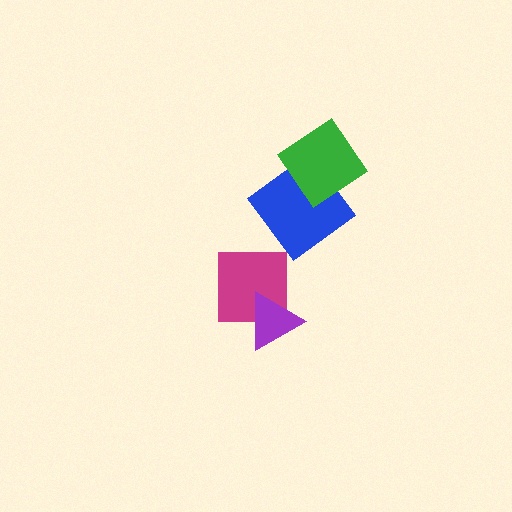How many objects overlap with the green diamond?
1 object overlaps with the green diamond.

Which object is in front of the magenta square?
The purple triangle is in front of the magenta square.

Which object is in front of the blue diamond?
The green diamond is in front of the blue diamond.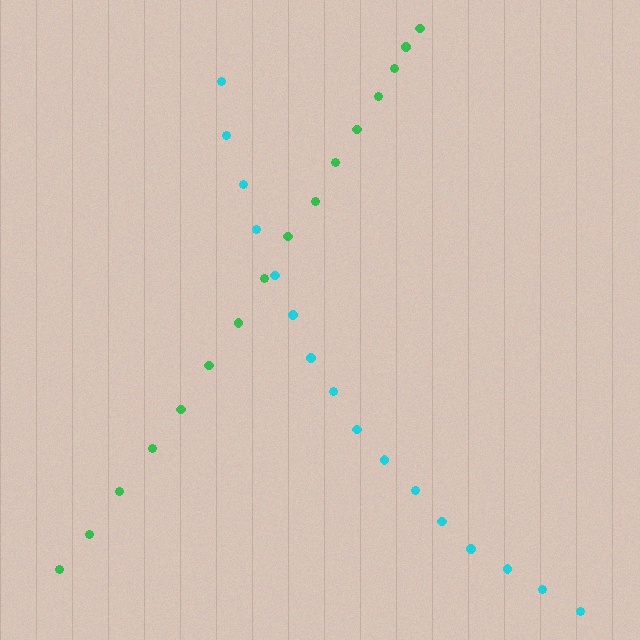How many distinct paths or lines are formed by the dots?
There are 2 distinct paths.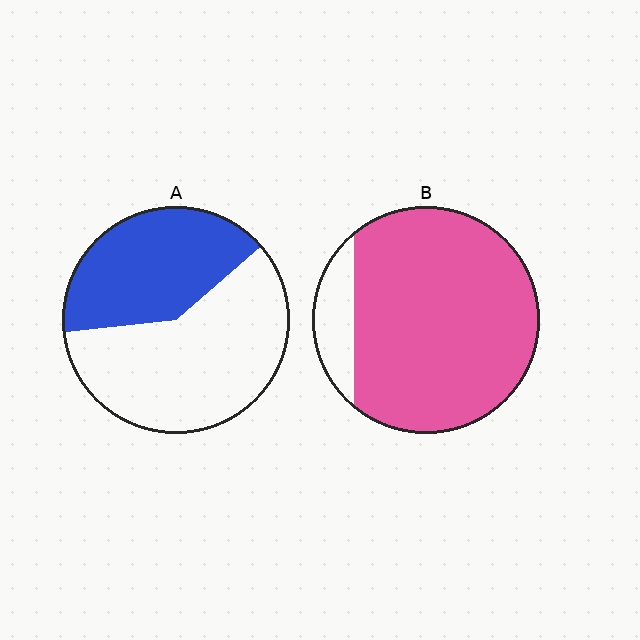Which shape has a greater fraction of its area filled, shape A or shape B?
Shape B.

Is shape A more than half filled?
No.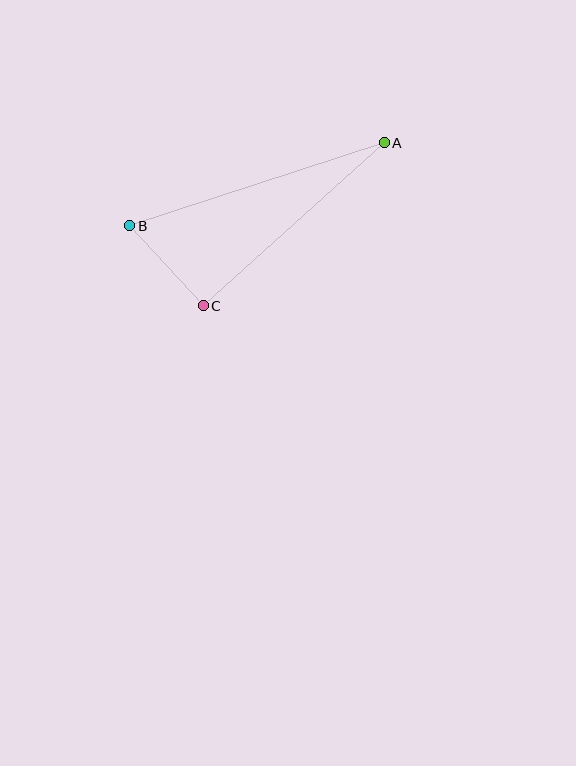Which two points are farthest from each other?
Points A and B are farthest from each other.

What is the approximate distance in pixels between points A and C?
The distance between A and C is approximately 243 pixels.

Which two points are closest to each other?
Points B and C are closest to each other.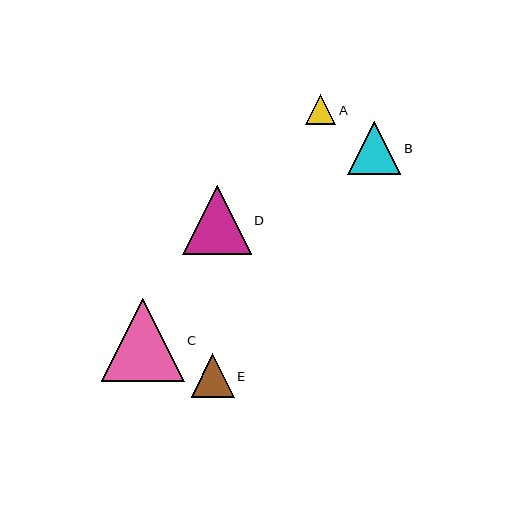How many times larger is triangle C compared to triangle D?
Triangle C is approximately 1.2 times the size of triangle D.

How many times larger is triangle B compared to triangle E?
Triangle B is approximately 1.2 times the size of triangle E.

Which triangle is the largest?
Triangle C is the largest with a size of approximately 83 pixels.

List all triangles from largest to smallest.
From largest to smallest: C, D, B, E, A.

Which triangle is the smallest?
Triangle A is the smallest with a size of approximately 30 pixels.